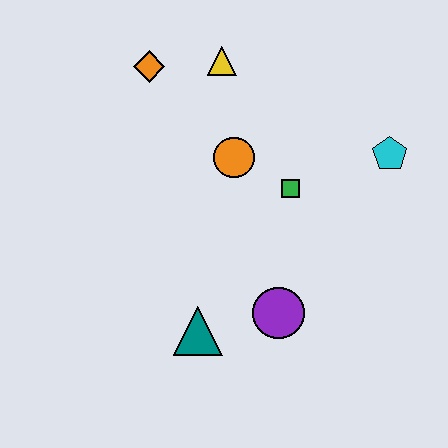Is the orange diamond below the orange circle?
No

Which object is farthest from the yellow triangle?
The teal triangle is farthest from the yellow triangle.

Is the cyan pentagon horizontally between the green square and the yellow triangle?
No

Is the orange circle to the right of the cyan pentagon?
No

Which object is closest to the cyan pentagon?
The green square is closest to the cyan pentagon.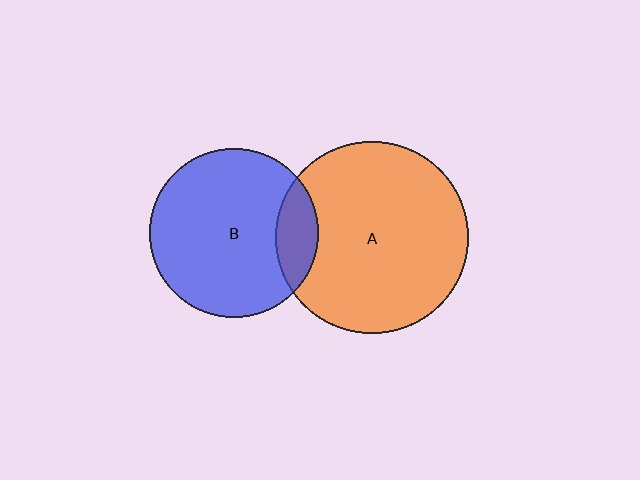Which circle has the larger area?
Circle A (orange).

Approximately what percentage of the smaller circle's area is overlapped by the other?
Approximately 15%.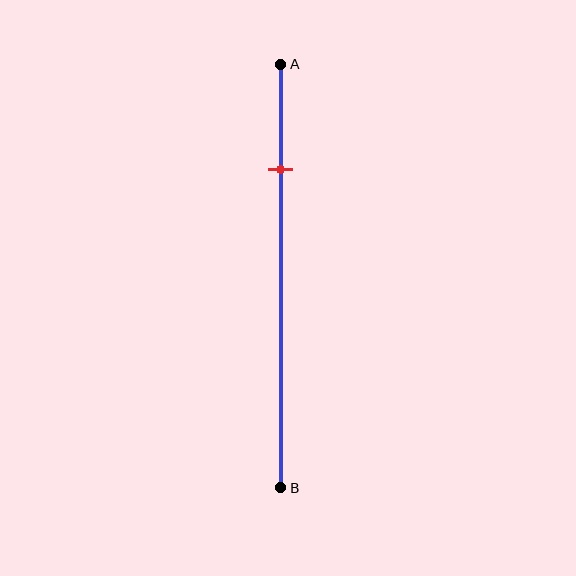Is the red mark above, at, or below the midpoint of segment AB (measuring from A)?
The red mark is above the midpoint of segment AB.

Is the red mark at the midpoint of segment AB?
No, the mark is at about 25% from A, not at the 50% midpoint.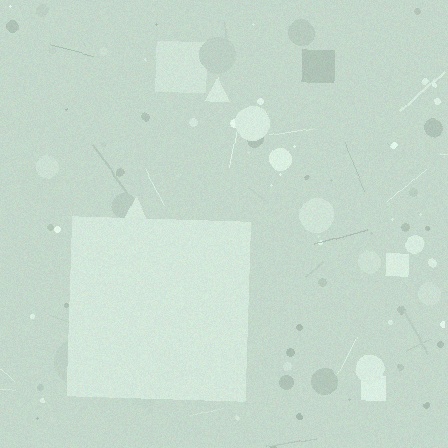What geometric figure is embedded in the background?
A square is embedded in the background.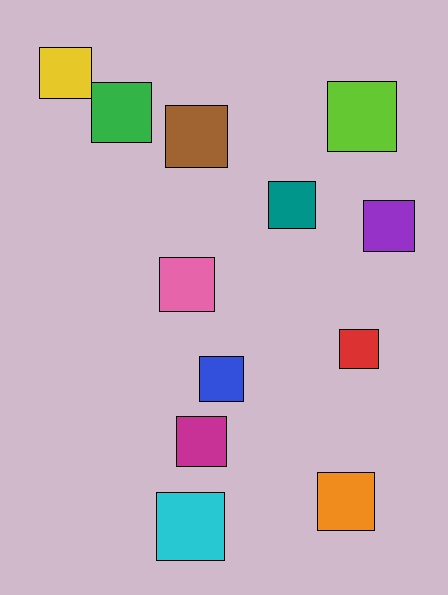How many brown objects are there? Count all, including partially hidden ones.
There is 1 brown object.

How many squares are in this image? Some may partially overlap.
There are 12 squares.